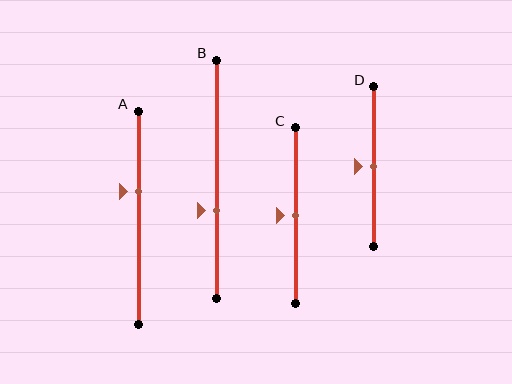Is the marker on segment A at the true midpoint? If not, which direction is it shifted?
No, the marker on segment A is shifted upward by about 12% of the segment length.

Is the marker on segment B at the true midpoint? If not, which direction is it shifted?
No, the marker on segment B is shifted downward by about 13% of the segment length.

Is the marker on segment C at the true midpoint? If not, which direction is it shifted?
Yes, the marker on segment C is at the true midpoint.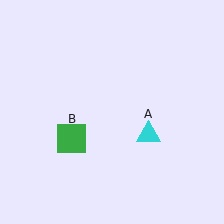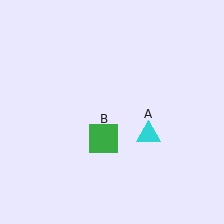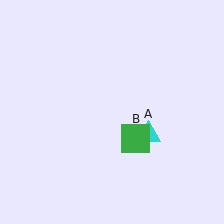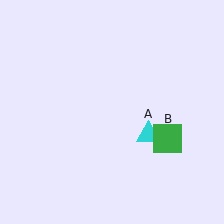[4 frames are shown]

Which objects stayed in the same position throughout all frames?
Cyan triangle (object A) remained stationary.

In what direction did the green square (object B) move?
The green square (object B) moved right.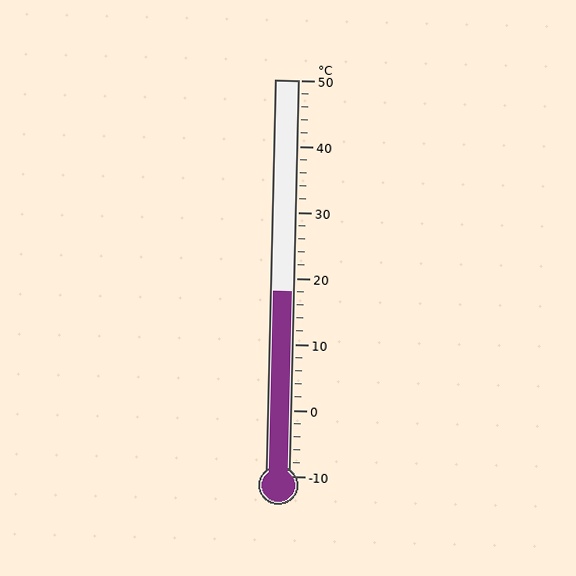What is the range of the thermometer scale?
The thermometer scale ranges from -10°C to 50°C.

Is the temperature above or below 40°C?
The temperature is below 40°C.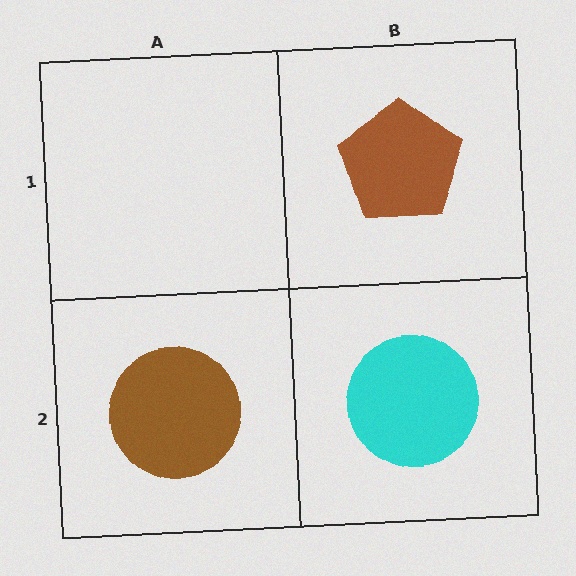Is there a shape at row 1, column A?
No, that cell is empty.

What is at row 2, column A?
A brown circle.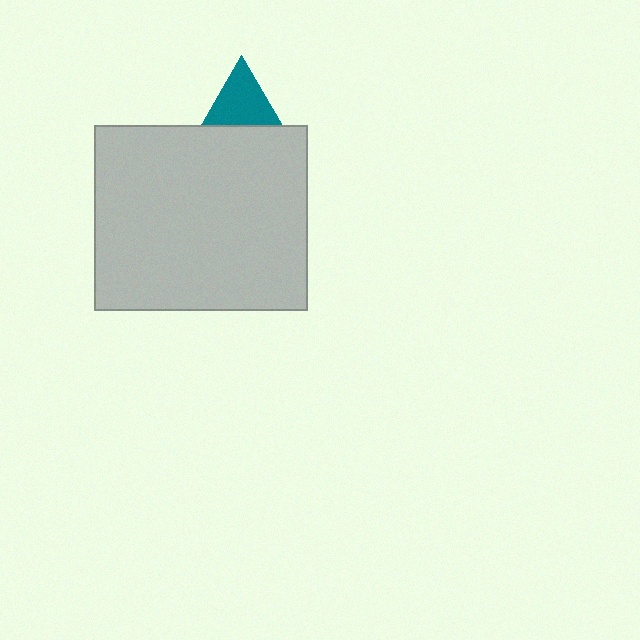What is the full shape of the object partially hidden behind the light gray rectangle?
The partially hidden object is a teal triangle.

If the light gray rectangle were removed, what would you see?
You would see the complete teal triangle.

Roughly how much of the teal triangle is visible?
About half of it is visible (roughly 56%).